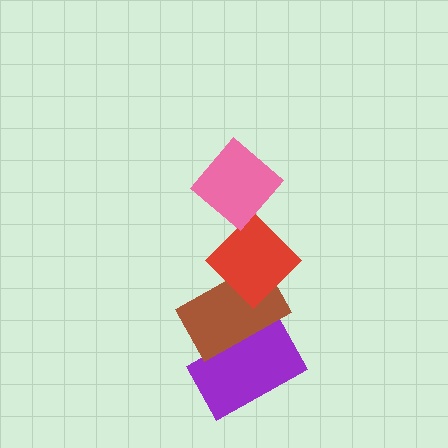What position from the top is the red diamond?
The red diamond is 2nd from the top.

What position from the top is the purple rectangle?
The purple rectangle is 4th from the top.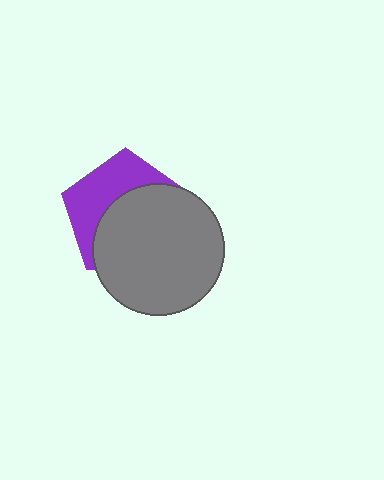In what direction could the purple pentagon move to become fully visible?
The purple pentagon could move toward the upper-left. That would shift it out from behind the gray circle entirely.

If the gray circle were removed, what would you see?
You would see the complete purple pentagon.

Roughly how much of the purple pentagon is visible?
A small part of it is visible (roughly 41%).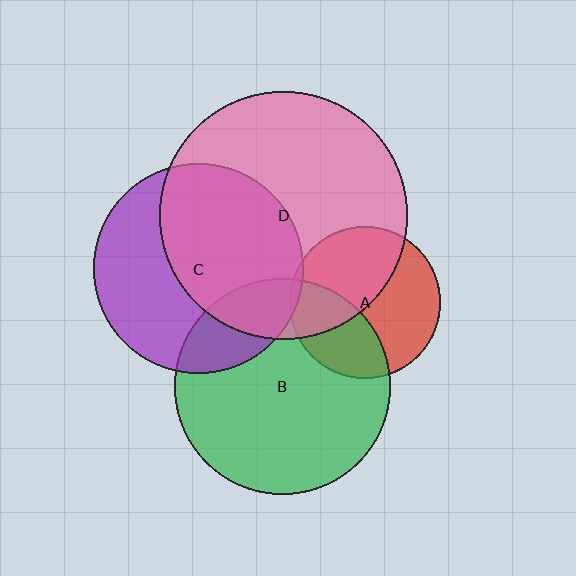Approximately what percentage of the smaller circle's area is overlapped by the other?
Approximately 20%.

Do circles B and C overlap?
Yes.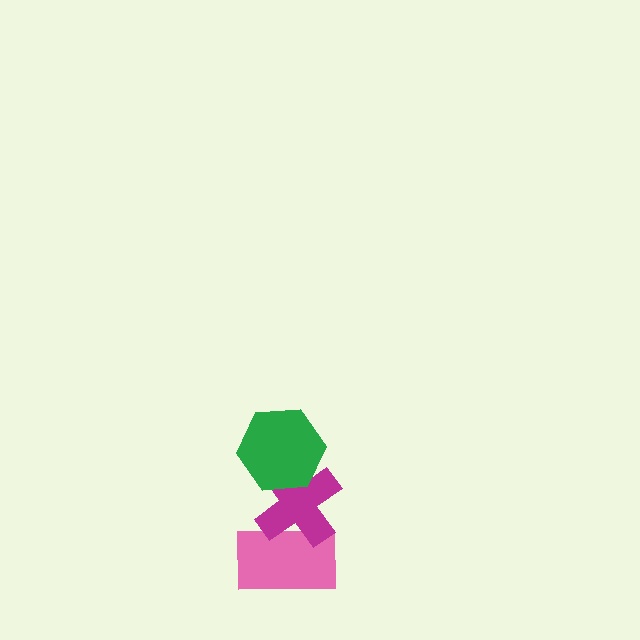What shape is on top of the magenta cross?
The green hexagon is on top of the magenta cross.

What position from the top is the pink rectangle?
The pink rectangle is 3rd from the top.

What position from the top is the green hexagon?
The green hexagon is 1st from the top.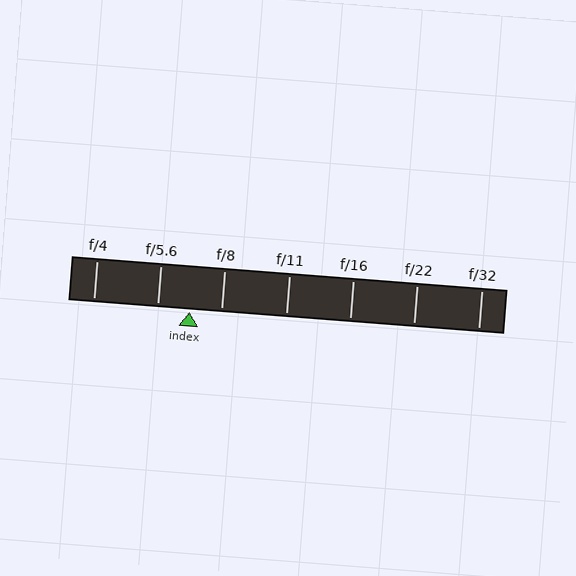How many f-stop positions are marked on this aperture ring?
There are 7 f-stop positions marked.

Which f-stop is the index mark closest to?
The index mark is closest to f/5.6.